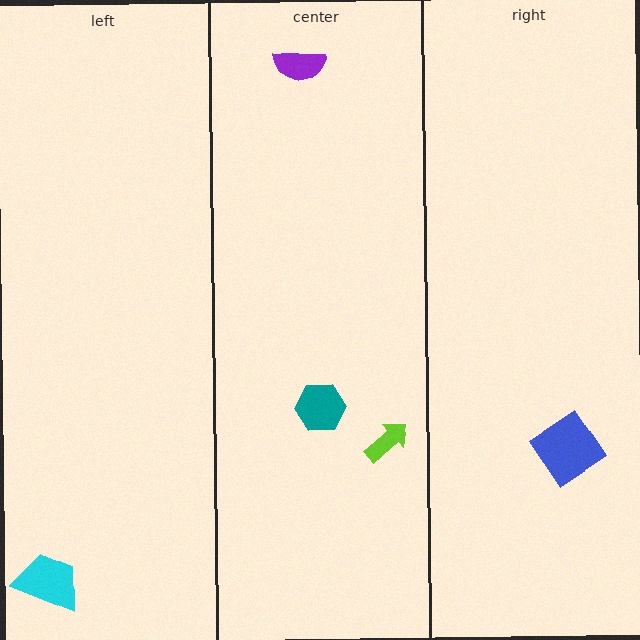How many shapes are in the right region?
1.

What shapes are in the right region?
The blue diamond.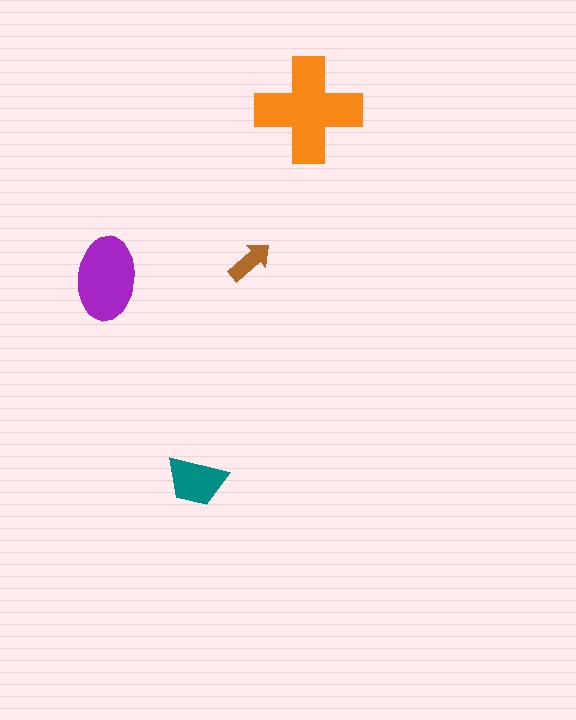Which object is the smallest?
The brown arrow.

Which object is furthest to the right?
The orange cross is rightmost.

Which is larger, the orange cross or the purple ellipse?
The orange cross.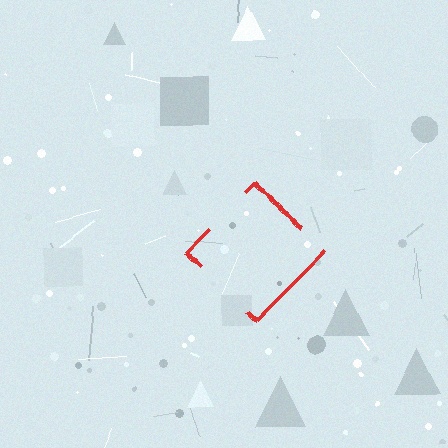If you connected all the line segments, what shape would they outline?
They would outline a diamond.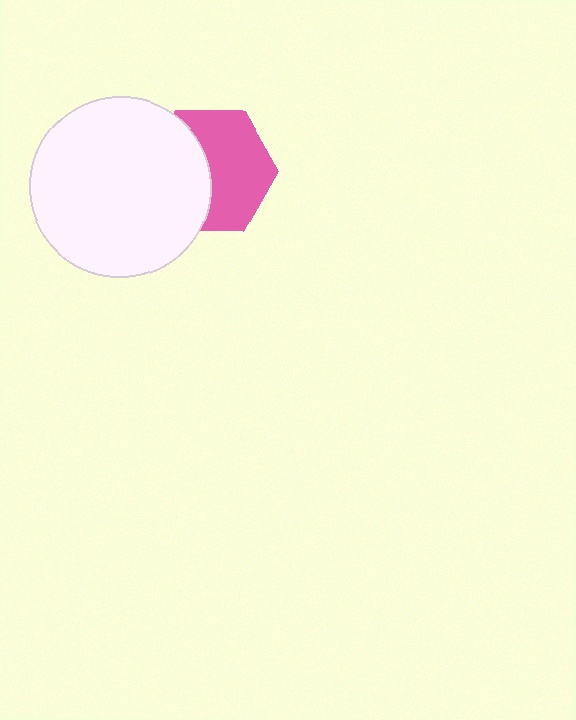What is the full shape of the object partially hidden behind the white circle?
The partially hidden object is a pink hexagon.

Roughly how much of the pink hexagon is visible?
About half of it is visible (roughly 56%).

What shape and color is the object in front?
The object in front is a white circle.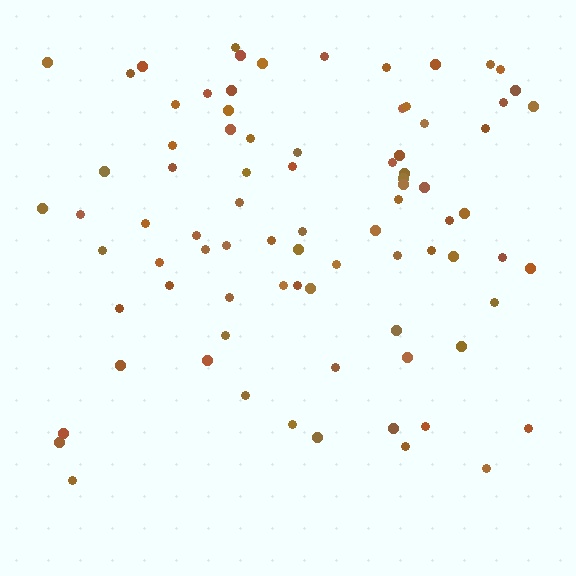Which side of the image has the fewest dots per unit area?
The bottom.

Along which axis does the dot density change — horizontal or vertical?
Vertical.